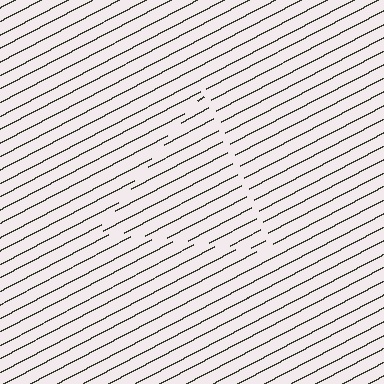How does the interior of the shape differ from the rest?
The interior of the shape contains the same grating, shifted by half a period — the contour is defined by the phase discontinuity where line-ends from the inner and outer gratings abut.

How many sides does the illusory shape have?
3 sides — the line-ends trace a triangle.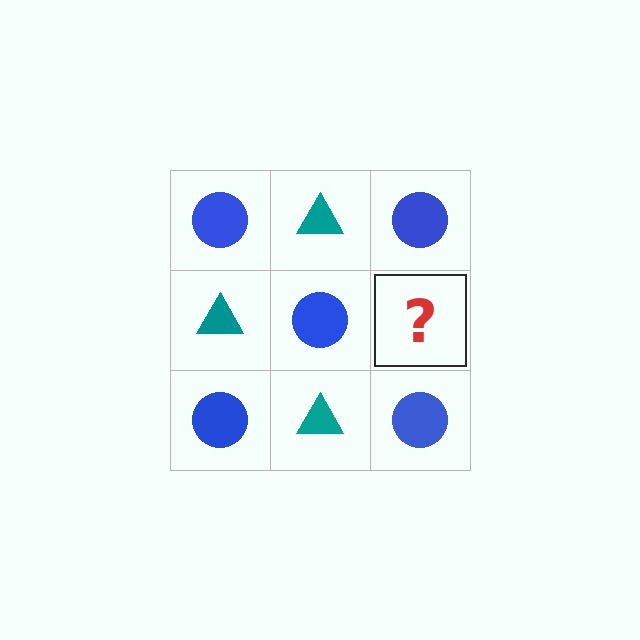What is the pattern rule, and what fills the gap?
The rule is that it alternates blue circle and teal triangle in a checkerboard pattern. The gap should be filled with a teal triangle.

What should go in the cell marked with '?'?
The missing cell should contain a teal triangle.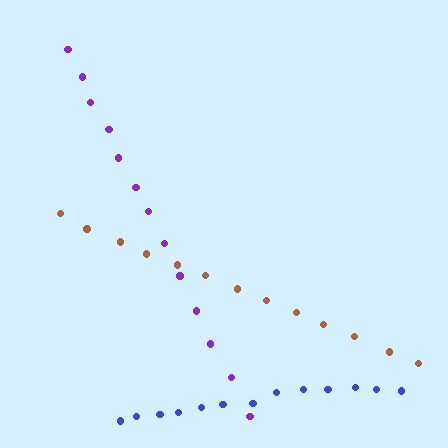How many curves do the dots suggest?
There are 3 distinct paths.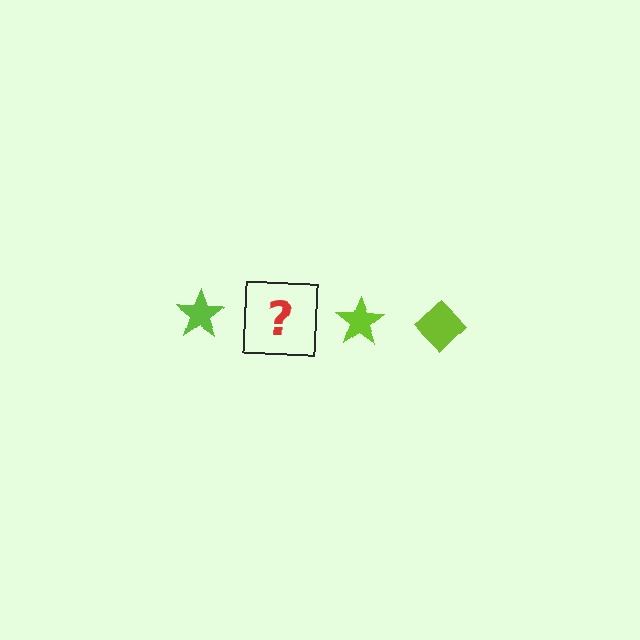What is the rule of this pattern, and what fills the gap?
The rule is that the pattern cycles through star, diamond shapes in lime. The gap should be filled with a lime diamond.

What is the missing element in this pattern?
The missing element is a lime diamond.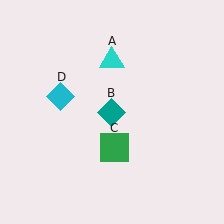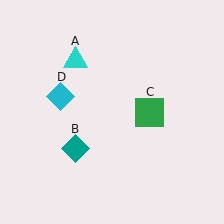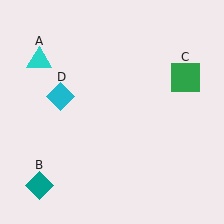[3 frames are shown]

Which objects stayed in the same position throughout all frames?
Cyan diamond (object D) remained stationary.